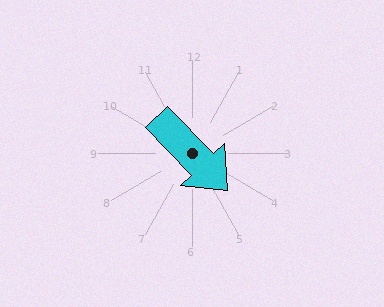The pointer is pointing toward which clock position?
Roughly 5 o'clock.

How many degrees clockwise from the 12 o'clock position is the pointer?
Approximately 136 degrees.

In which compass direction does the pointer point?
Southeast.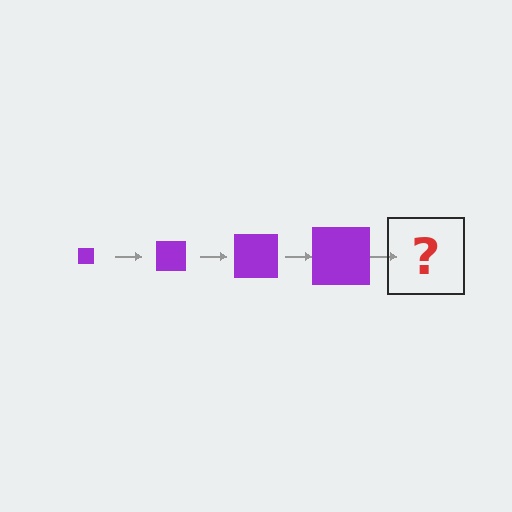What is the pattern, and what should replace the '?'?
The pattern is that the square gets progressively larger each step. The '?' should be a purple square, larger than the previous one.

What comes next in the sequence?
The next element should be a purple square, larger than the previous one.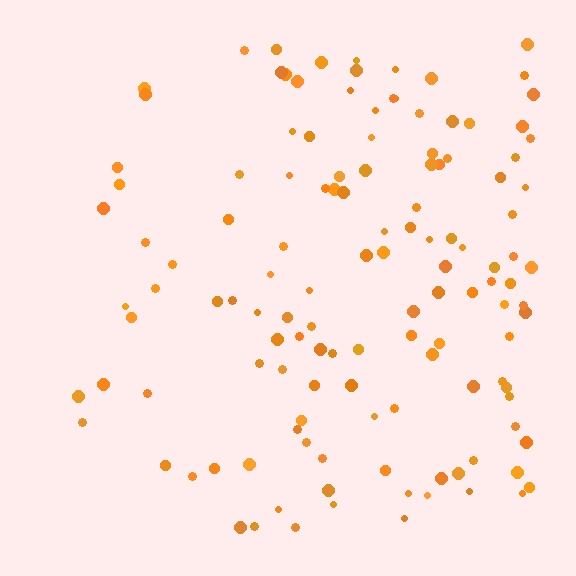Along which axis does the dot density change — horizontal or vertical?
Horizontal.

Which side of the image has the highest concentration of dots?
The right.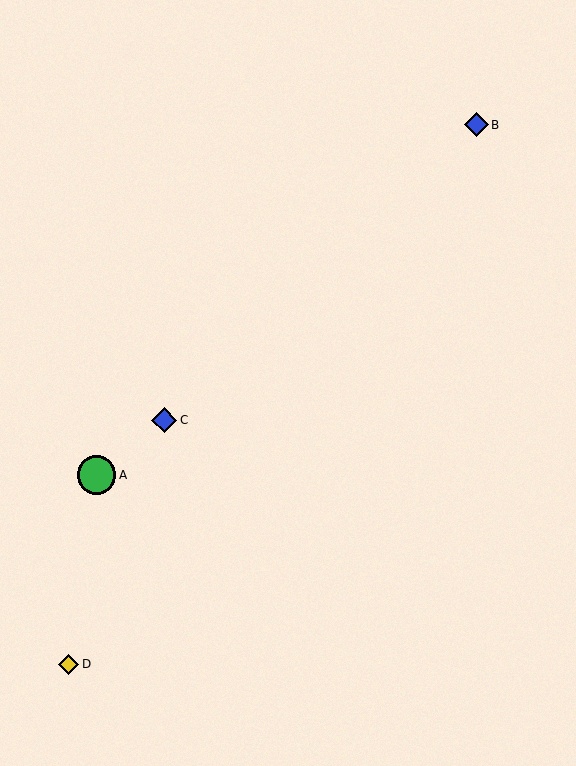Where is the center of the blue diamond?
The center of the blue diamond is at (476, 125).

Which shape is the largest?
The green circle (labeled A) is the largest.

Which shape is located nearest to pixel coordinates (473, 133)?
The blue diamond (labeled B) at (476, 125) is nearest to that location.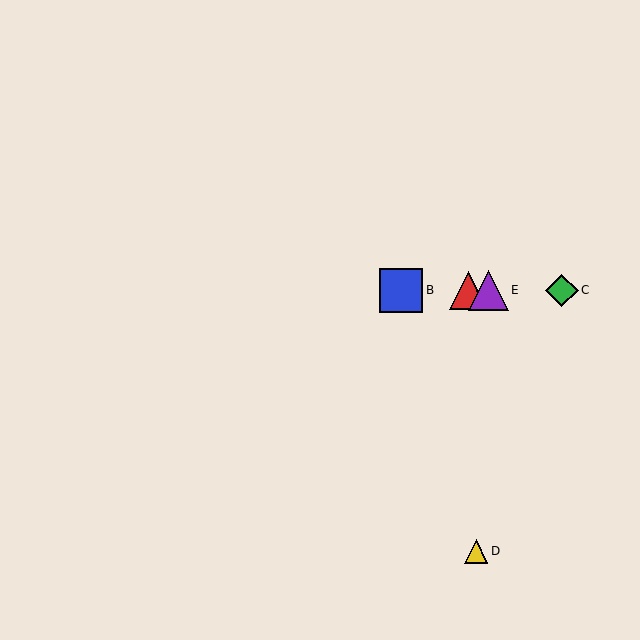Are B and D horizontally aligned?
No, B is at y≈290 and D is at y≈551.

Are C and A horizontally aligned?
Yes, both are at y≈290.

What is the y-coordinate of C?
Object C is at y≈290.